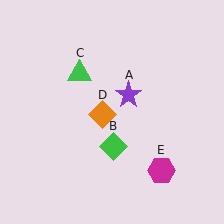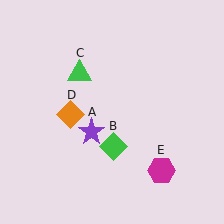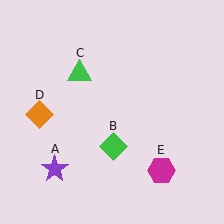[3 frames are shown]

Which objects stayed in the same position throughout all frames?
Green diamond (object B) and green triangle (object C) and magenta hexagon (object E) remained stationary.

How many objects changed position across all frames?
2 objects changed position: purple star (object A), orange diamond (object D).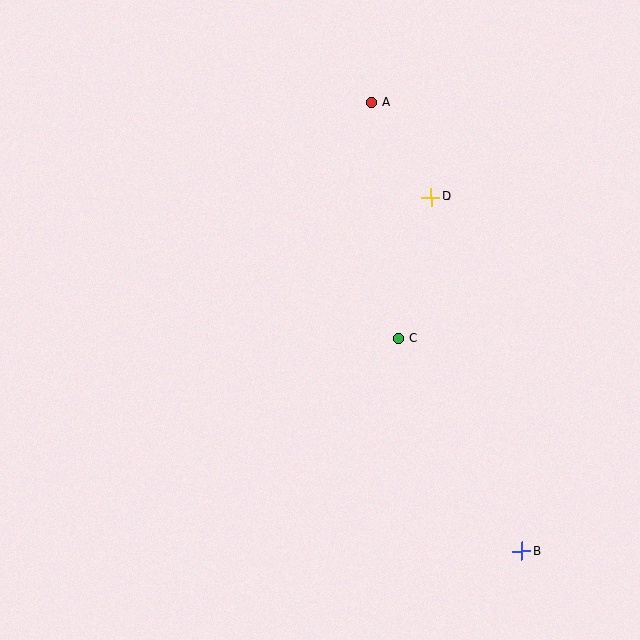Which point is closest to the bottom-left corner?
Point C is closest to the bottom-left corner.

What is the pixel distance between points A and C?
The distance between A and C is 237 pixels.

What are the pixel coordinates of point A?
Point A is at (372, 103).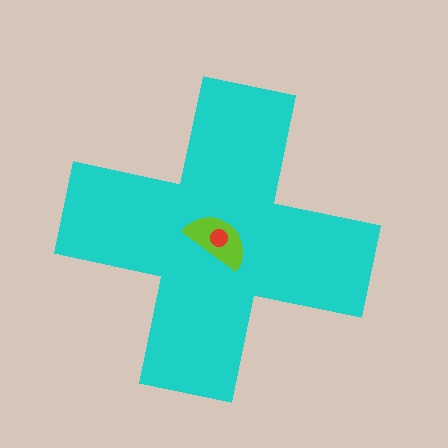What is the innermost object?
The red circle.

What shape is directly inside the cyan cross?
The lime semicircle.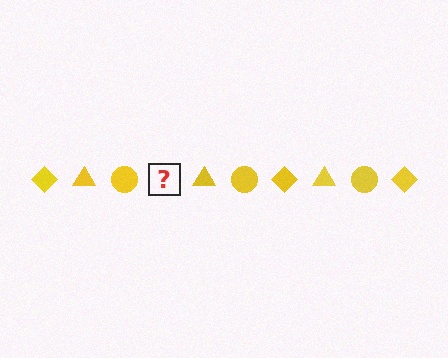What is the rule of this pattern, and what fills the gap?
The rule is that the pattern cycles through diamond, triangle, circle shapes in yellow. The gap should be filled with a yellow diamond.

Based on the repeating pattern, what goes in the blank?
The blank should be a yellow diamond.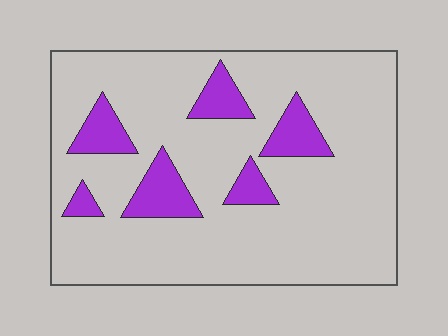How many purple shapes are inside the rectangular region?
6.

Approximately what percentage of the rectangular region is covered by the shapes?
Approximately 15%.